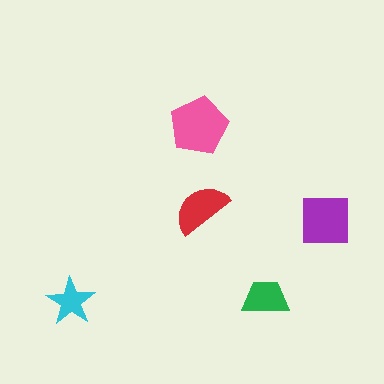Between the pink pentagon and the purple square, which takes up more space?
The pink pentagon.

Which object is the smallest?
The cyan star.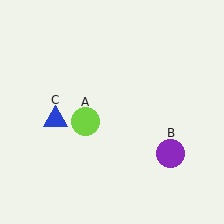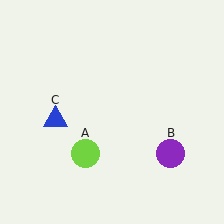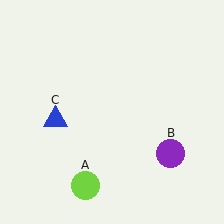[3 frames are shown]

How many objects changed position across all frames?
1 object changed position: lime circle (object A).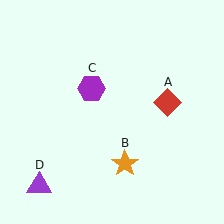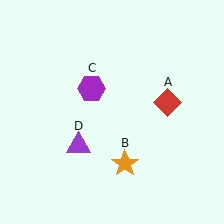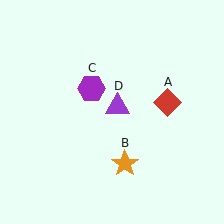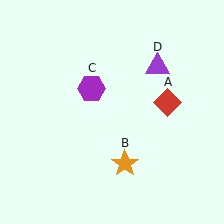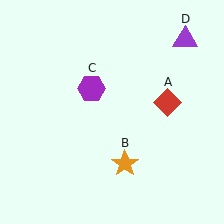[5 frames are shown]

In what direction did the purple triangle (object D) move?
The purple triangle (object D) moved up and to the right.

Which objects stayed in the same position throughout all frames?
Red diamond (object A) and orange star (object B) and purple hexagon (object C) remained stationary.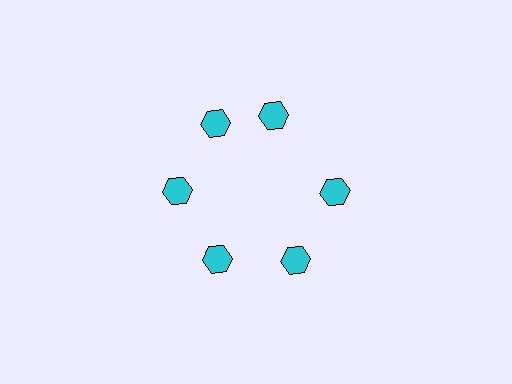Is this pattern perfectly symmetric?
No. The 6 cyan hexagons are arranged in a ring, but one element near the 1 o'clock position is rotated out of alignment along the ring, breaking the 6-fold rotational symmetry.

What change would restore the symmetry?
The symmetry would be restored by rotating it back into even spacing with its neighbors so that all 6 hexagons sit at equal angles and equal distance from the center.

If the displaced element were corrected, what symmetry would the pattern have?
It would have 6-fold rotational symmetry — the pattern would map onto itself every 60 degrees.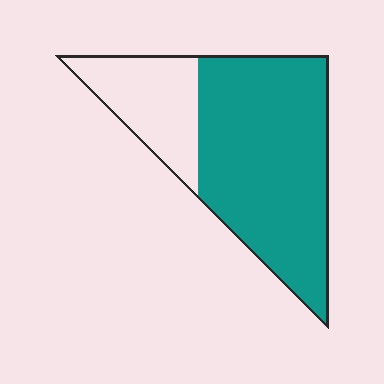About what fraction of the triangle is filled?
About three quarters (3/4).